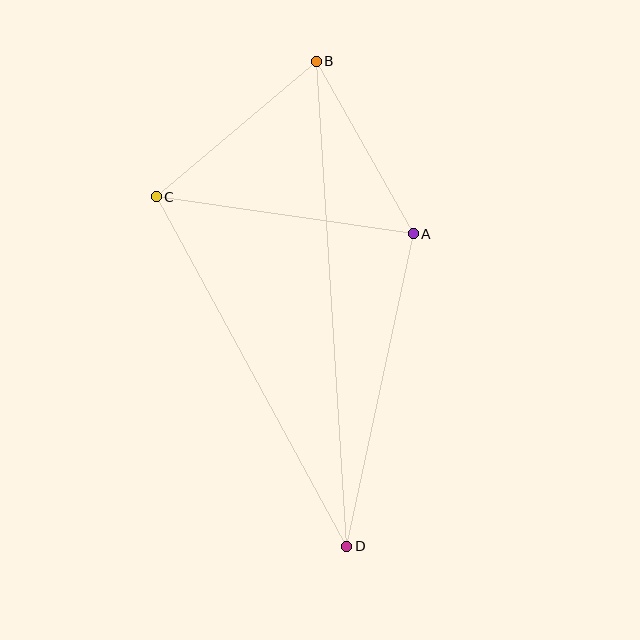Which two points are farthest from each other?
Points B and D are farthest from each other.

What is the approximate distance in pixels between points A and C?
The distance between A and C is approximately 259 pixels.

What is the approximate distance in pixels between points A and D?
The distance between A and D is approximately 319 pixels.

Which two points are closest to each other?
Points A and B are closest to each other.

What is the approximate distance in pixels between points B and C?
The distance between B and C is approximately 210 pixels.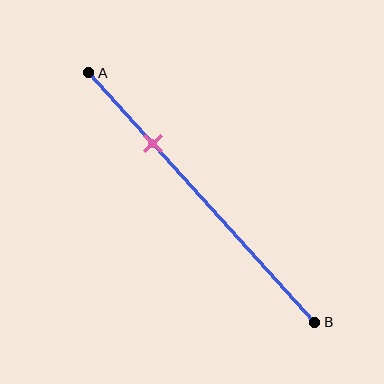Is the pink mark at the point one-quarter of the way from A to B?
No, the mark is at about 30% from A, not at the 25% one-quarter point.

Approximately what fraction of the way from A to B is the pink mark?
The pink mark is approximately 30% of the way from A to B.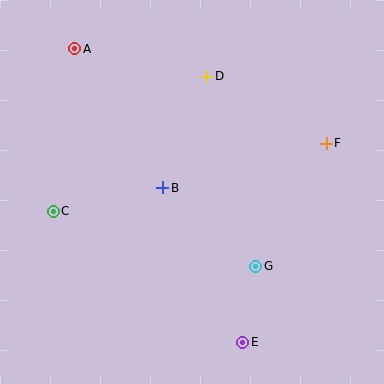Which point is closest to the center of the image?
Point B at (163, 188) is closest to the center.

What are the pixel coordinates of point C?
Point C is at (53, 211).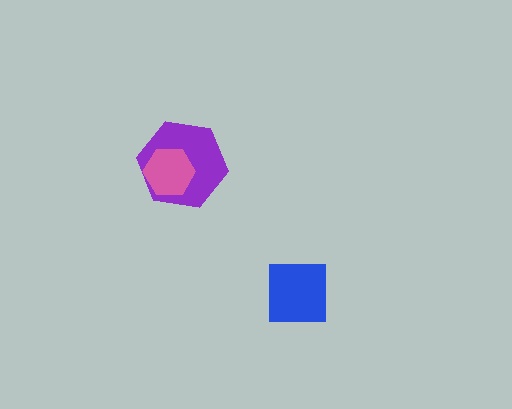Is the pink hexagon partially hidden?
No, no other shape covers it.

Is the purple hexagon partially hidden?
Yes, it is partially covered by another shape.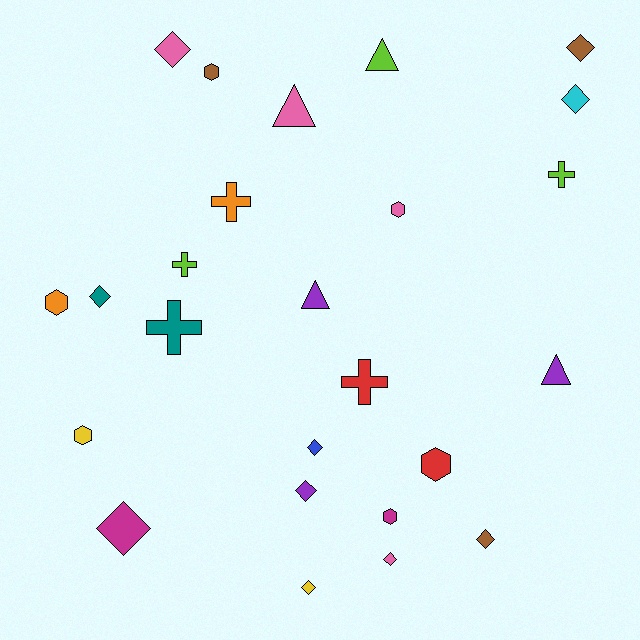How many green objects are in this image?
There are no green objects.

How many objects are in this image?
There are 25 objects.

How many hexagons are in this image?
There are 6 hexagons.